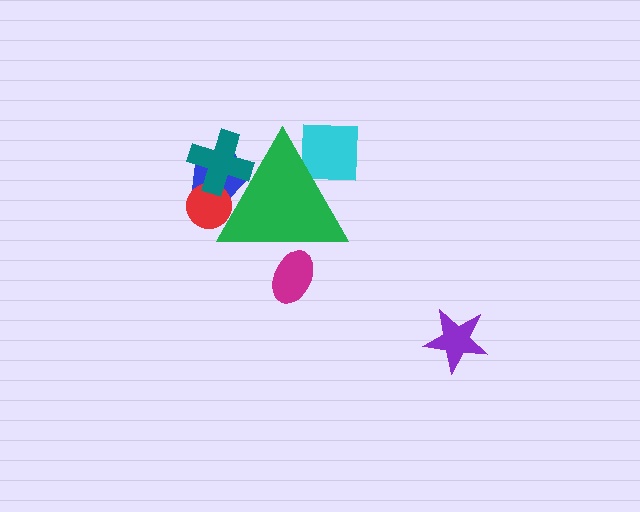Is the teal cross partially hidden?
Yes, the teal cross is partially hidden behind the green triangle.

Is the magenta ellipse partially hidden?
Yes, the magenta ellipse is partially hidden behind the green triangle.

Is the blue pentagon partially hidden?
Yes, the blue pentagon is partially hidden behind the green triangle.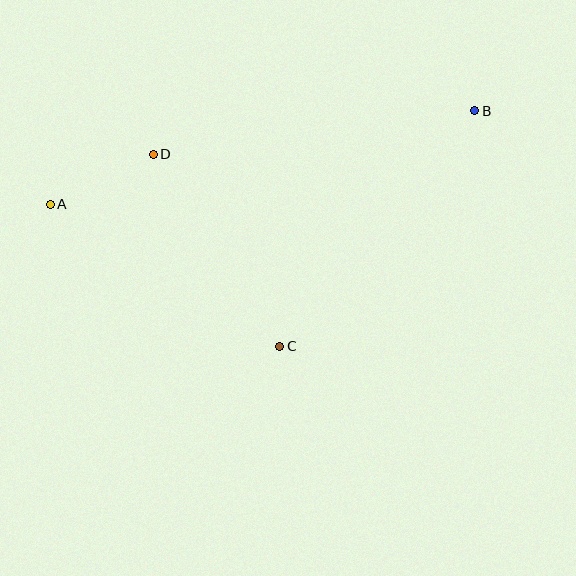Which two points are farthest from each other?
Points A and B are farthest from each other.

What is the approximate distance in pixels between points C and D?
The distance between C and D is approximately 230 pixels.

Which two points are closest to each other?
Points A and D are closest to each other.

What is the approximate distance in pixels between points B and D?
The distance between B and D is approximately 324 pixels.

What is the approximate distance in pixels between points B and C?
The distance between B and C is approximately 306 pixels.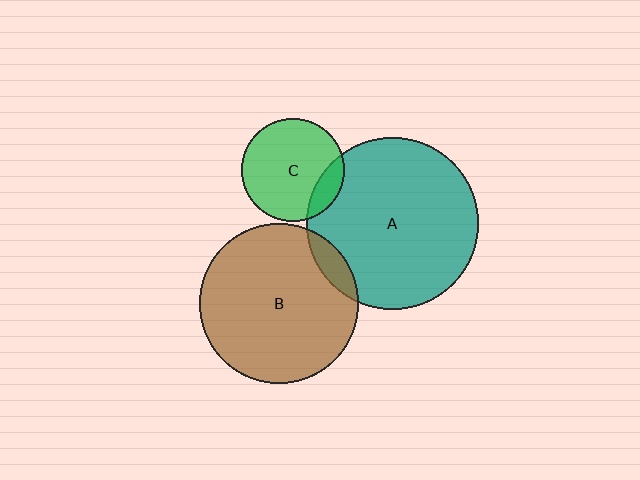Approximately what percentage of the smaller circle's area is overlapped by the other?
Approximately 15%.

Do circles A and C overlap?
Yes.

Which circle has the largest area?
Circle A (teal).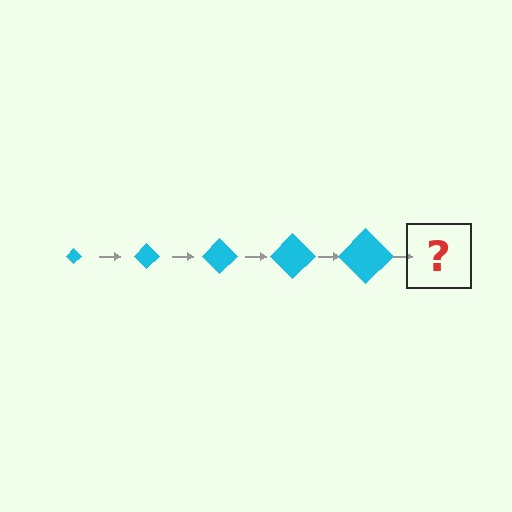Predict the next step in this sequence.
The next step is a cyan diamond, larger than the previous one.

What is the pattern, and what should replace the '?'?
The pattern is that the diamond gets progressively larger each step. The '?' should be a cyan diamond, larger than the previous one.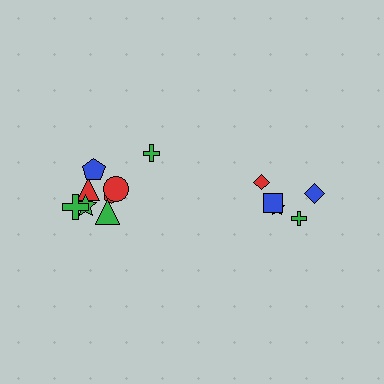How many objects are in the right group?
There are 5 objects.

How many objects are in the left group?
There are 8 objects.